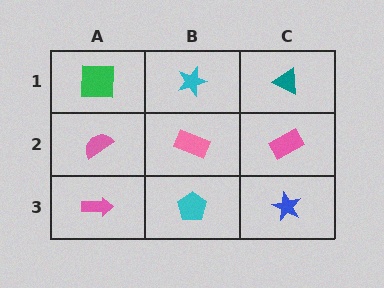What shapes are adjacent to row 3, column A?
A pink semicircle (row 2, column A), a cyan pentagon (row 3, column B).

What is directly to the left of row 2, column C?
A pink rectangle.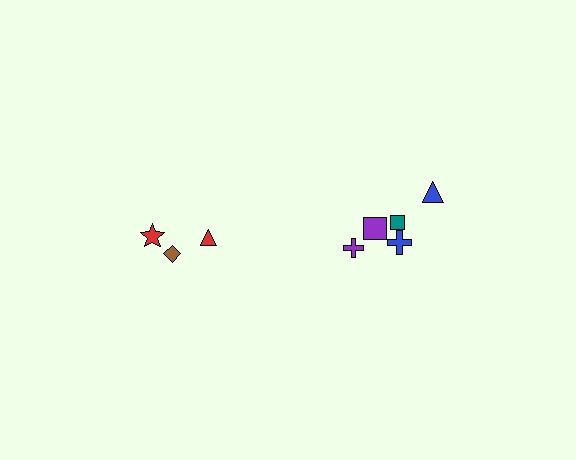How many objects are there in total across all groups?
There are 8 objects.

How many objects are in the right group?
There are 5 objects.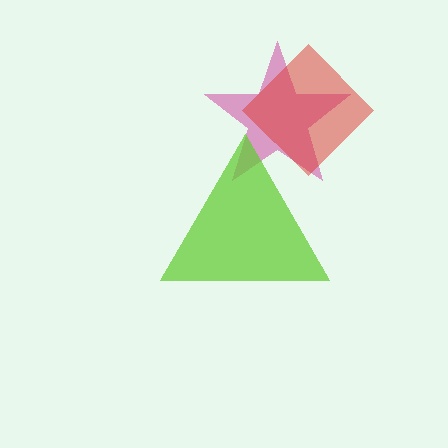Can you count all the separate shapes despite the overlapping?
Yes, there are 3 separate shapes.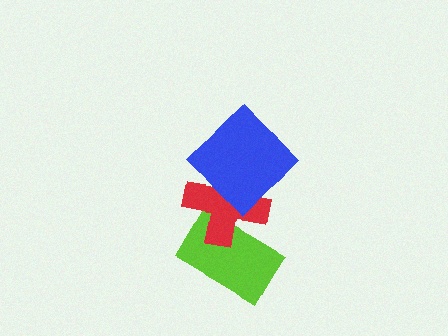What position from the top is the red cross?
The red cross is 2nd from the top.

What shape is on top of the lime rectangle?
The red cross is on top of the lime rectangle.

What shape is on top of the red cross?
The blue diamond is on top of the red cross.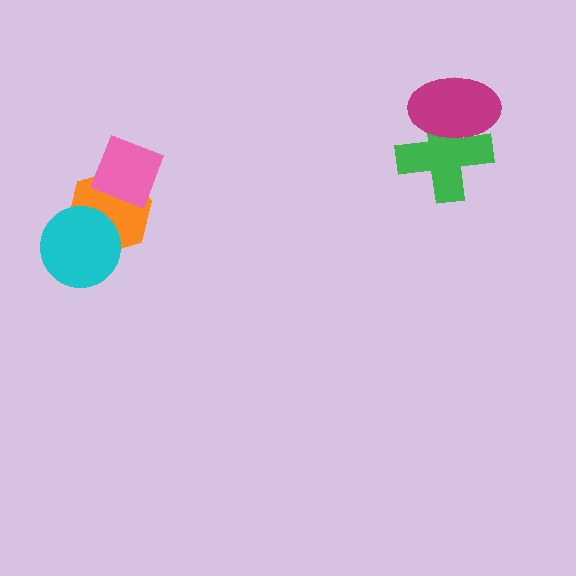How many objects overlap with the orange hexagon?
2 objects overlap with the orange hexagon.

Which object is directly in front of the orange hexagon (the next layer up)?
The cyan circle is directly in front of the orange hexagon.